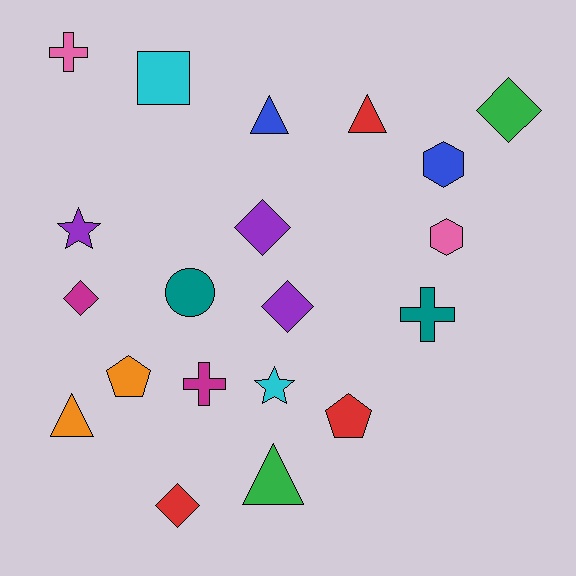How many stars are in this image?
There are 2 stars.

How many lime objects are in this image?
There are no lime objects.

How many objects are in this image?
There are 20 objects.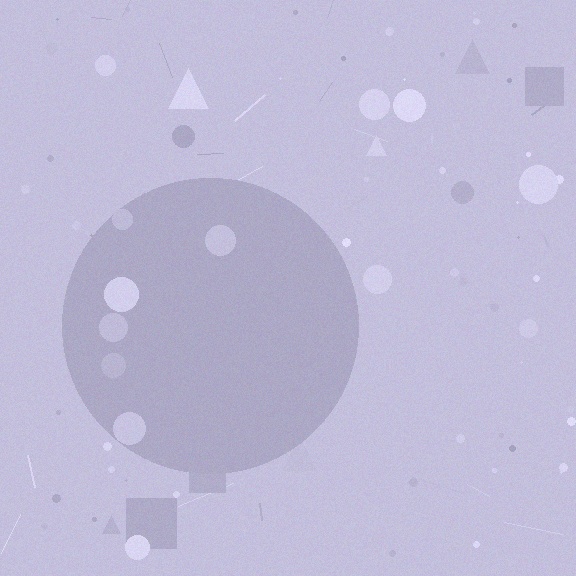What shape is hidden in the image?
A circle is hidden in the image.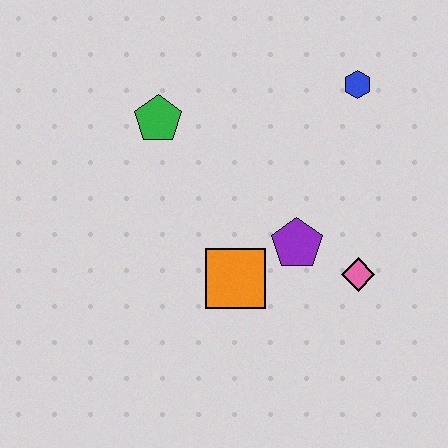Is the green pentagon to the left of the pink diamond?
Yes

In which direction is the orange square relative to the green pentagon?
The orange square is below the green pentagon.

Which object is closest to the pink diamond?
The purple pentagon is closest to the pink diamond.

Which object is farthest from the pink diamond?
The green pentagon is farthest from the pink diamond.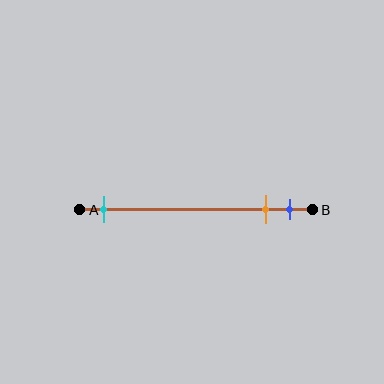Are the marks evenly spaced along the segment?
No, the marks are not evenly spaced.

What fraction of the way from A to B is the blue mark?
The blue mark is approximately 90% (0.9) of the way from A to B.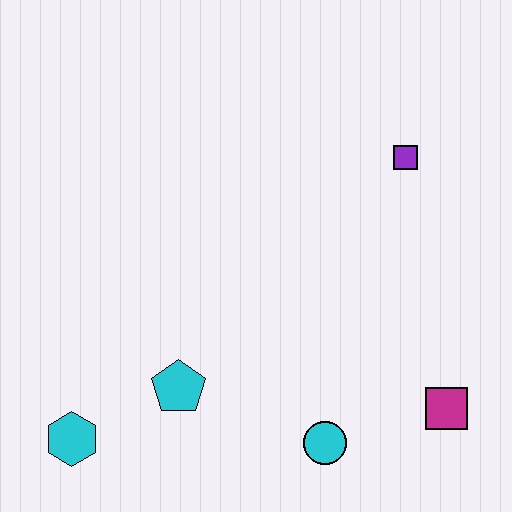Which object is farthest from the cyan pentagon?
The purple square is farthest from the cyan pentagon.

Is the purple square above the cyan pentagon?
Yes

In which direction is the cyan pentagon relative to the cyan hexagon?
The cyan pentagon is to the right of the cyan hexagon.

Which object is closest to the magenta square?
The cyan circle is closest to the magenta square.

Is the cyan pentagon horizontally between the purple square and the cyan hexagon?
Yes